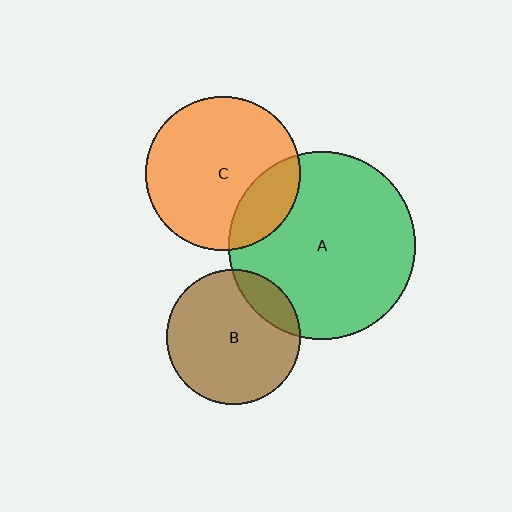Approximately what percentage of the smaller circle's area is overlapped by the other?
Approximately 20%.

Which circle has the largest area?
Circle A (green).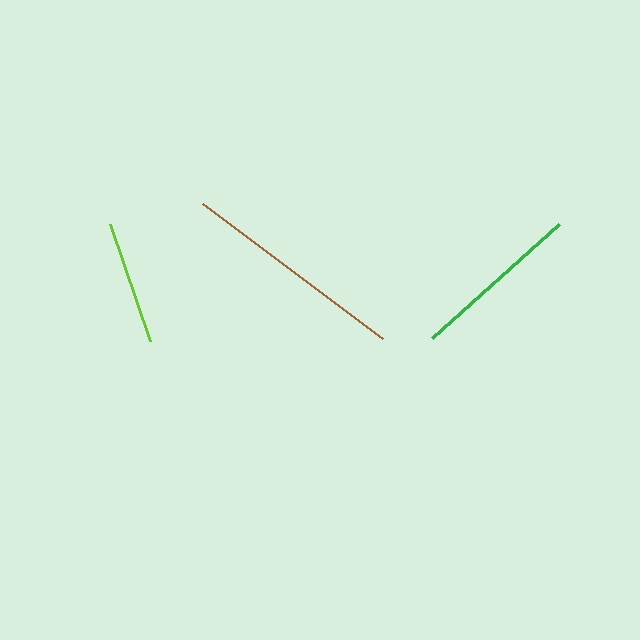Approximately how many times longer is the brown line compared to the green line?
The brown line is approximately 1.3 times the length of the green line.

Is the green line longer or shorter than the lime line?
The green line is longer than the lime line.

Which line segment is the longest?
The brown line is the longest at approximately 225 pixels.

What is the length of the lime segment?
The lime segment is approximately 124 pixels long.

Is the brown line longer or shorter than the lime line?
The brown line is longer than the lime line.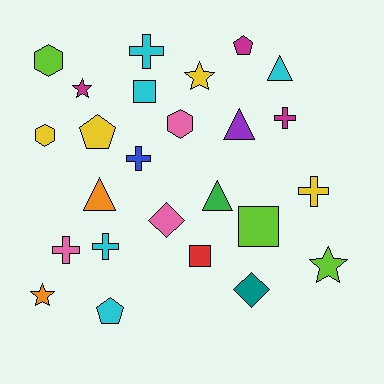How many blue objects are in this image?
There is 1 blue object.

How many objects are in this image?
There are 25 objects.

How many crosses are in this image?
There are 6 crosses.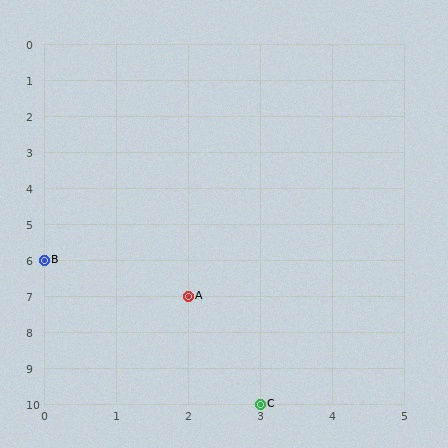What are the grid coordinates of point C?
Point C is at grid coordinates (3, 10).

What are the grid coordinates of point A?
Point A is at grid coordinates (2, 7).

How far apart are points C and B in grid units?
Points C and B are 3 columns and 4 rows apart (about 5.0 grid units diagonally).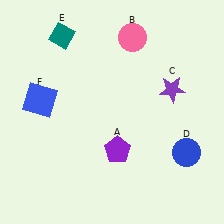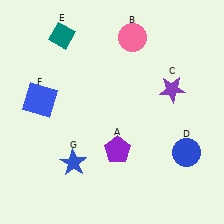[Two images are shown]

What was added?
A blue star (G) was added in Image 2.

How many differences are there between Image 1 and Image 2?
There is 1 difference between the two images.